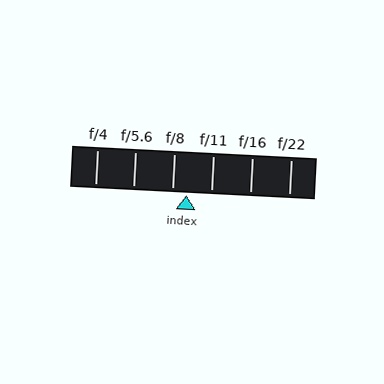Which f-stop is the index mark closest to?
The index mark is closest to f/8.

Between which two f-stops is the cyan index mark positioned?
The index mark is between f/8 and f/11.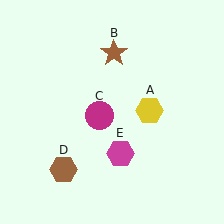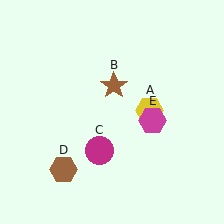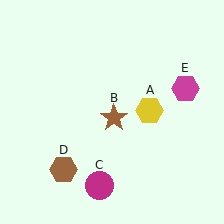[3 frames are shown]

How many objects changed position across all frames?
3 objects changed position: brown star (object B), magenta circle (object C), magenta hexagon (object E).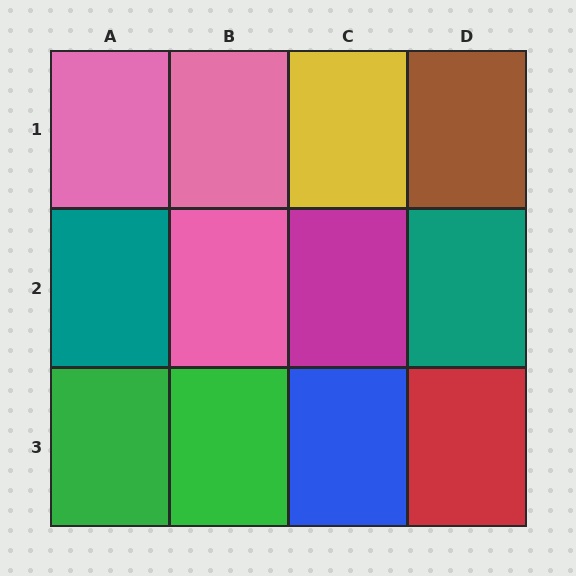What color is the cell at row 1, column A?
Pink.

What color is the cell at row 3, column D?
Red.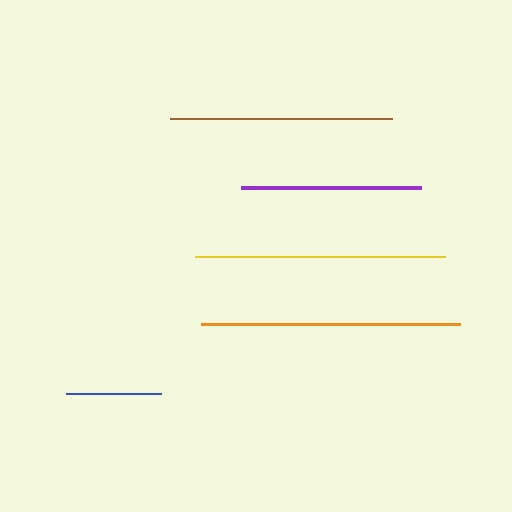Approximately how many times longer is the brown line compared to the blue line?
The brown line is approximately 2.4 times the length of the blue line.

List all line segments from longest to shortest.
From longest to shortest: orange, yellow, brown, purple, blue.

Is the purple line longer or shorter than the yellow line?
The yellow line is longer than the purple line.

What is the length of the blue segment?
The blue segment is approximately 94 pixels long.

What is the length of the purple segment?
The purple segment is approximately 180 pixels long.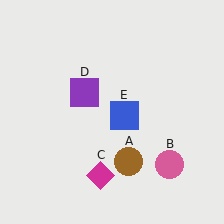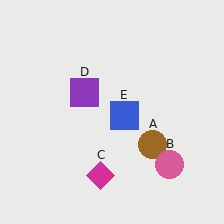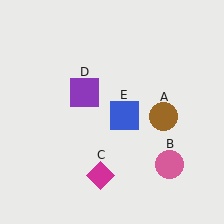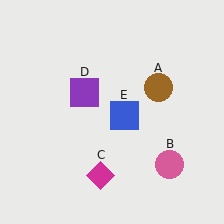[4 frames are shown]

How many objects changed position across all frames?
1 object changed position: brown circle (object A).